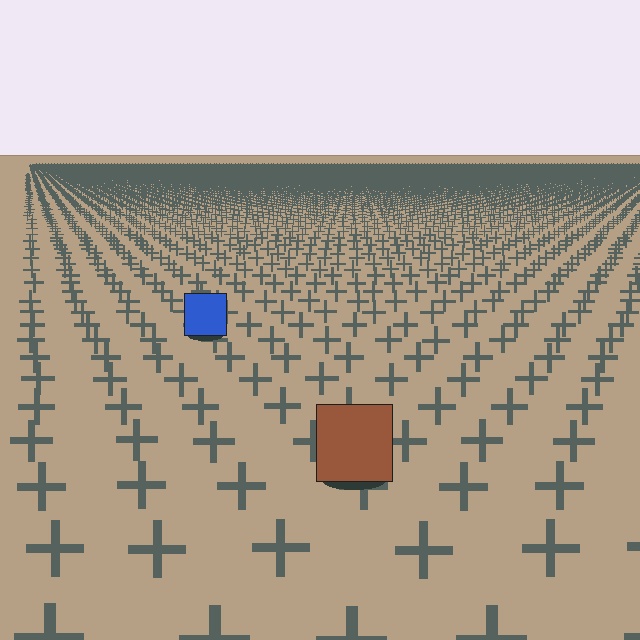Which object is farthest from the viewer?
The blue square is farthest from the viewer. It appears smaller and the ground texture around it is denser.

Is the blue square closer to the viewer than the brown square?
No. The brown square is closer — you can tell from the texture gradient: the ground texture is coarser near it.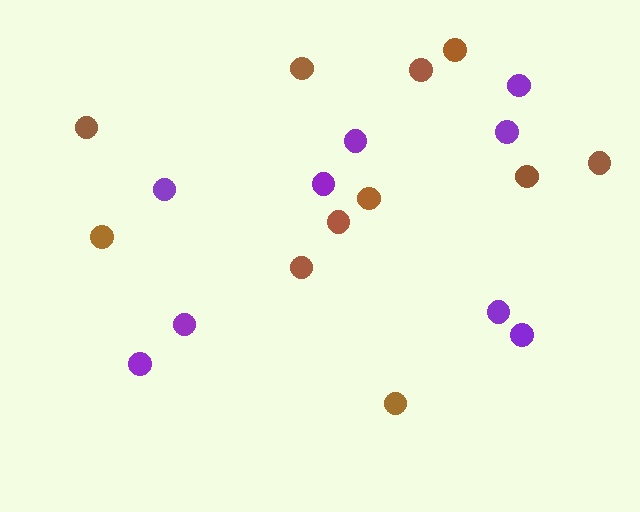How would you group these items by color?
There are 2 groups: one group of purple circles (9) and one group of brown circles (11).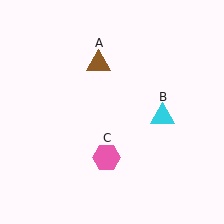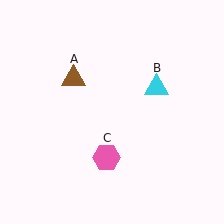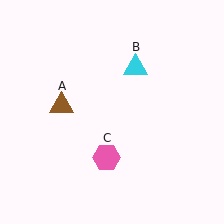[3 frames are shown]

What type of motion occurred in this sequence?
The brown triangle (object A), cyan triangle (object B) rotated counterclockwise around the center of the scene.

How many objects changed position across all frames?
2 objects changed position: brown triangle (object A), cyan triangle (object B).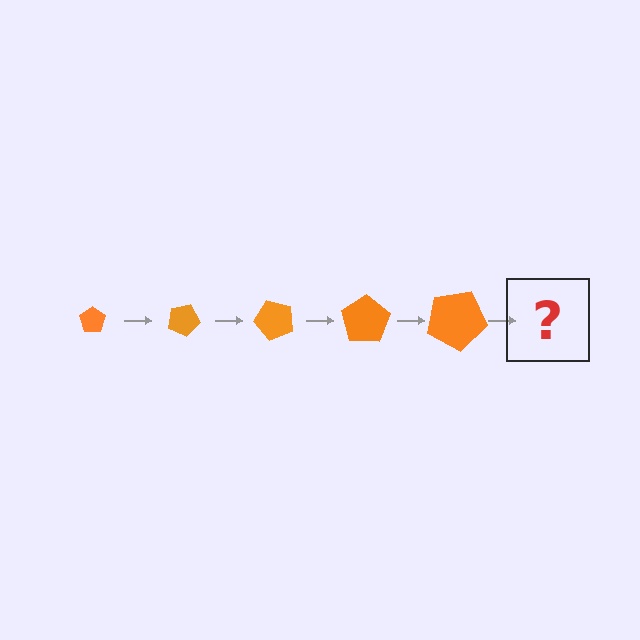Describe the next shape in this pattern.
It should be a pentagon, larger than the previous one and rotated 125 degrees from the start.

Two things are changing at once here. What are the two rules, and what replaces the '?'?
The two rules are that the pentagon grows larger each step and it rotates 25 degrees each step. The '?' should be a pentagon, larger than the previous one and rotated 125 degrees from the start.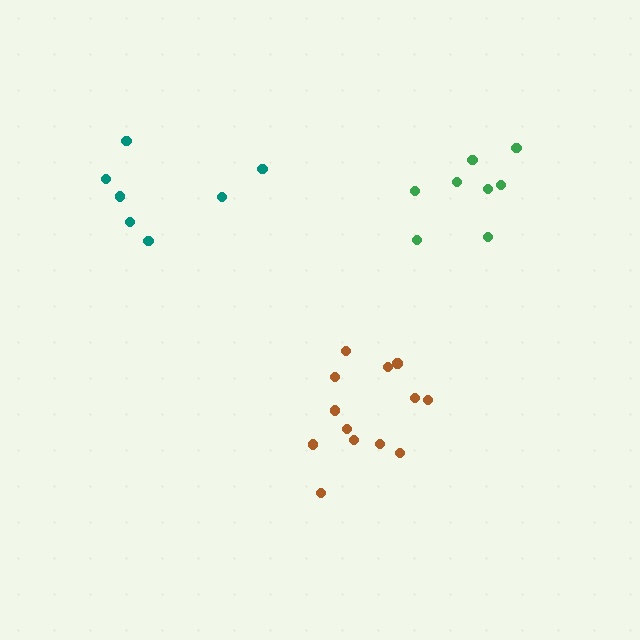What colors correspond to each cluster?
The clusters are colored: teal, brown, green.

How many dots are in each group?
Group 1: 7 dots, Group 2: 13 dots, Group 3: 8 dots (28 total).